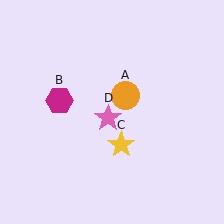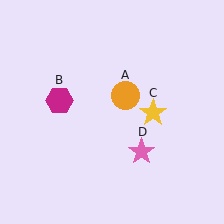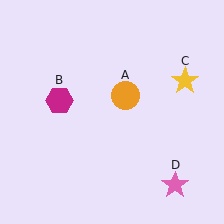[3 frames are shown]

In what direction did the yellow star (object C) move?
The yellow star (object C) moved up and to the right.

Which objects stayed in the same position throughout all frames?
Orange circle (object A) and magenta hexagon (object B) remained stationary.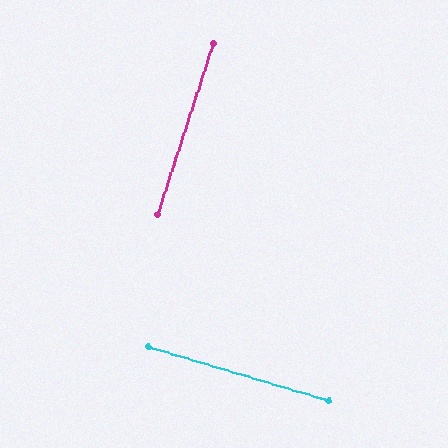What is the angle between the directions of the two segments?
Approximately 89 degrees.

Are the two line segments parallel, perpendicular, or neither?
Perpendicular — they meet at approximately 89°.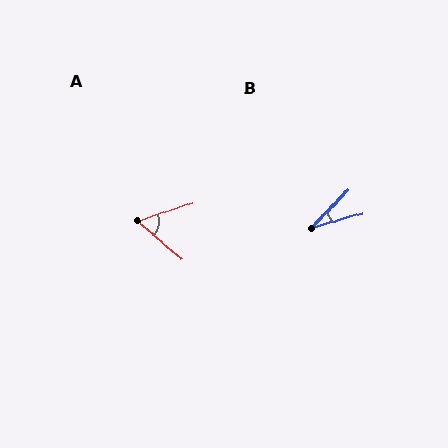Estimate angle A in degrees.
Approximately 59 degrees.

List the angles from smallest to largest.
B (30°), A (59°).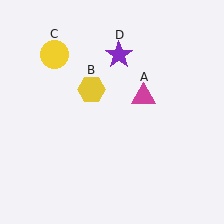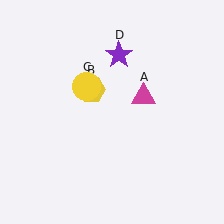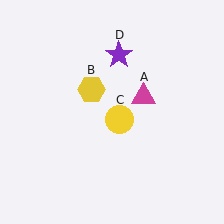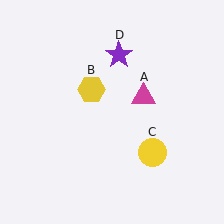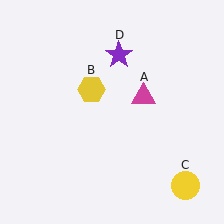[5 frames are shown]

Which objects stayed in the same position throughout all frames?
Magenta triangle (object A) and yellow hexagon (object B) and purple star (object D) remained stationary.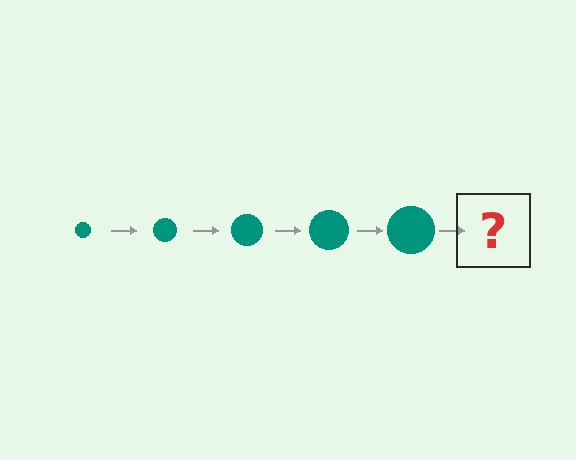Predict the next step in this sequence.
The next step is a teal circle, larger than the previous one.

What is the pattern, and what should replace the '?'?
The pattern is that the circle gets progressively larger each step. The '?' should be a teal circle, larger than the previous one.